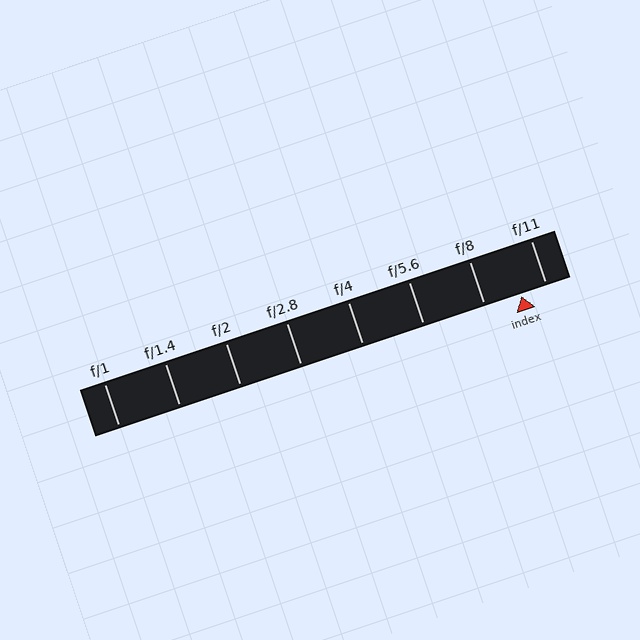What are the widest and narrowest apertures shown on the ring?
The widest aperture shown is f/1 and the narrowest is f/11.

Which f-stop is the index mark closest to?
The index mark is closest to f/11.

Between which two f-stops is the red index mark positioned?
The index mark is between f/8 and f/11.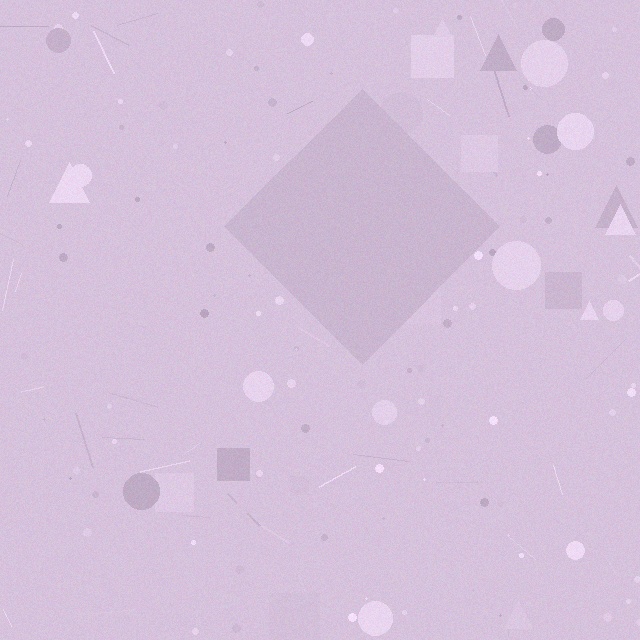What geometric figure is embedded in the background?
A diamond is embedded in the background.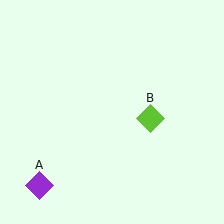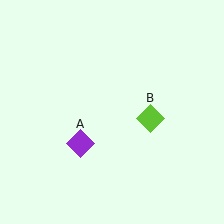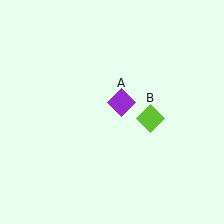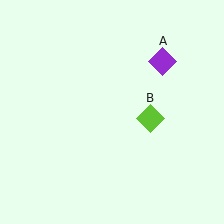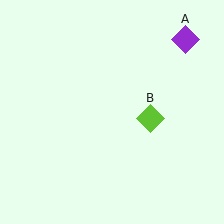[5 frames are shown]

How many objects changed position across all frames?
1 object changed position: purple diamond (object A).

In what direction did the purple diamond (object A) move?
The purple diamond (object A) moved up and to the right.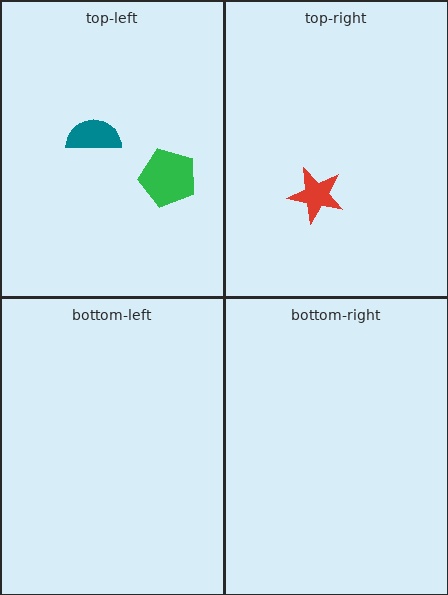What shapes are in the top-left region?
The teal semicircle, the green pentagon.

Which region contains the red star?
The top-right region.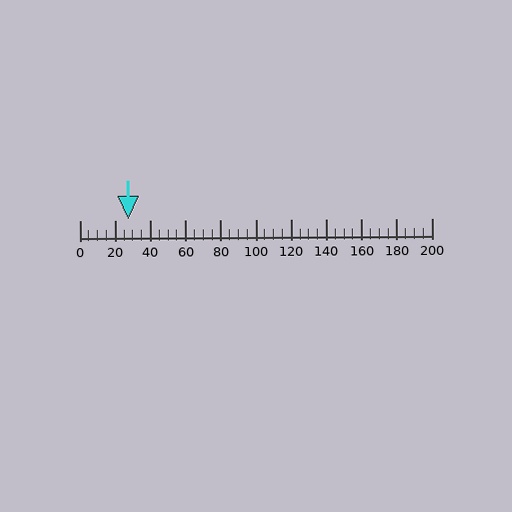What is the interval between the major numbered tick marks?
The major tick marks are spaced 20 units apart.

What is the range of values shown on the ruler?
The ruler shows values from 0 to 200.